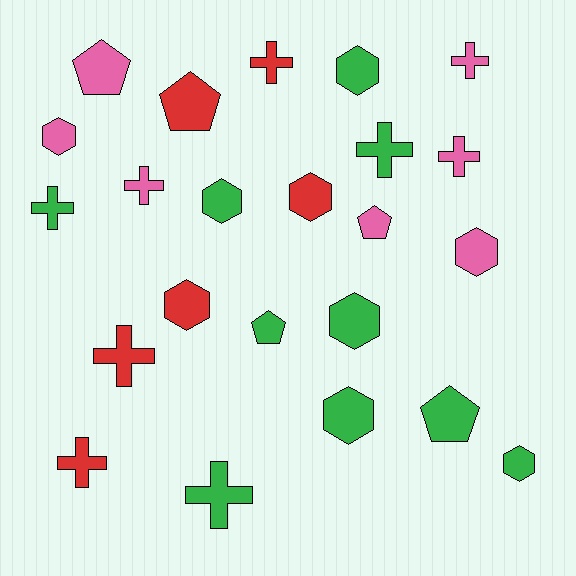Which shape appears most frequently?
Cross, with 9 objects.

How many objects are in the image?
There are 23 objects.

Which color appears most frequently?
Green, with 10 objects.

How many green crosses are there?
There are 3 green crosses.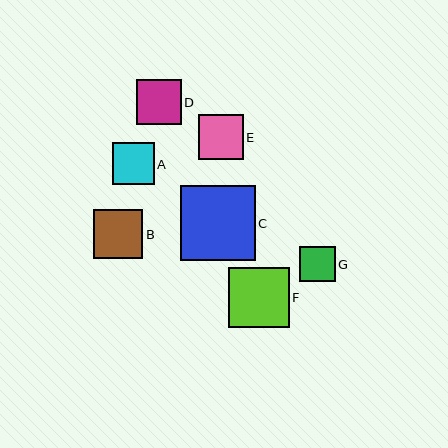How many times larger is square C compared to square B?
Square C is approximately 1.5 times the size of square B.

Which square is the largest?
Square C is the largest with a size of approximately 75 pixels.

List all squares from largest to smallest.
From largest to smallest: C, F, B, E, D, A, G.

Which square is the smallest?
Square G is the smallest with a size of approximately 35 pixels.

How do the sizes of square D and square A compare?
Square D and square A are approximately the same size.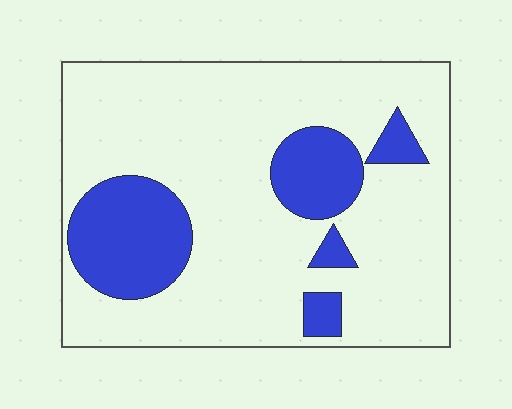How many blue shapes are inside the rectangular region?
5.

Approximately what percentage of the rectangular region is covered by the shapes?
Approximately 20%.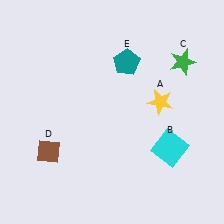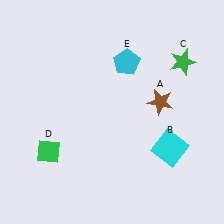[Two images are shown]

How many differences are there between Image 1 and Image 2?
There are 3 differences between the two images.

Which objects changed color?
A changed from yellow to brown. D changed from brown to green. E changed from teal to cyan.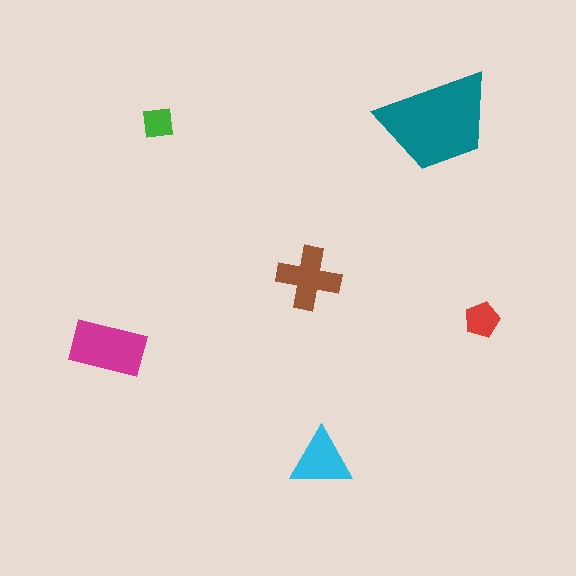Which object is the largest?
The teal trapezoid.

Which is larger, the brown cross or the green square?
The brown cross.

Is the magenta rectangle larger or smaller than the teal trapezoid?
Smaller.